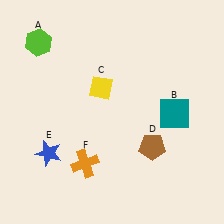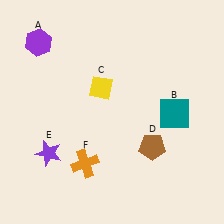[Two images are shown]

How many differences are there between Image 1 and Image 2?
There are 2 differences between the two images.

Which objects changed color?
A changed from lime to purple. E changed from blue to purple.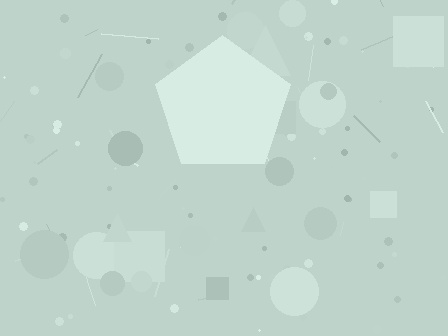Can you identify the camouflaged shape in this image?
The camouflaged shape is a pentagon.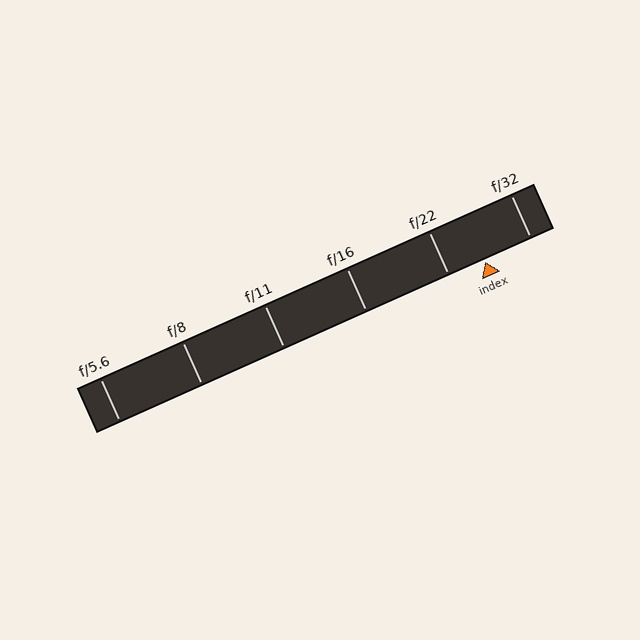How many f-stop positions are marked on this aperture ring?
There are 6 f-stop positions marked.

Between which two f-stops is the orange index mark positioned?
The index mark is between f/22 and f/32.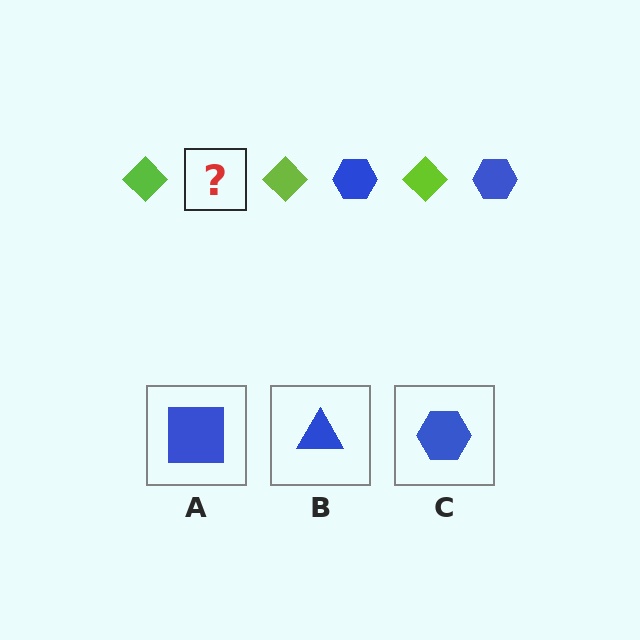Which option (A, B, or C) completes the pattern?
C.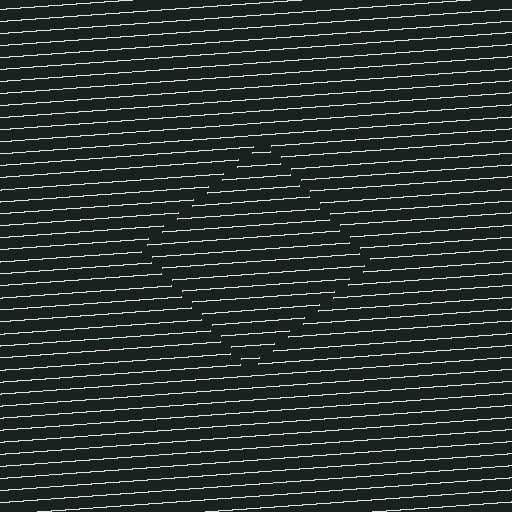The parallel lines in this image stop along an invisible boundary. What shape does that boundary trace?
An illusory square. The interior of the shape contains the same grating, shifted by half a period — the contour is defined by the phase discontinuity where line-ends from the inner and outer gratings abut.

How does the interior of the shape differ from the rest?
The interior of the shape contains the same grating, shifted by half a period — the contour is defined by the phase discontinuity where line-ends from the inner and outer gratings abut.